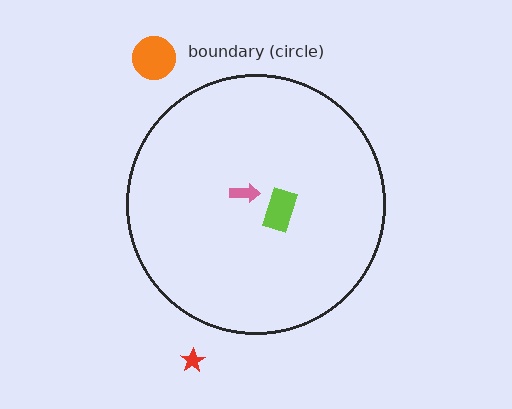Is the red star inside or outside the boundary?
Outside.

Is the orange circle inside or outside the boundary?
Outside.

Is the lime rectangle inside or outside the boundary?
Inside.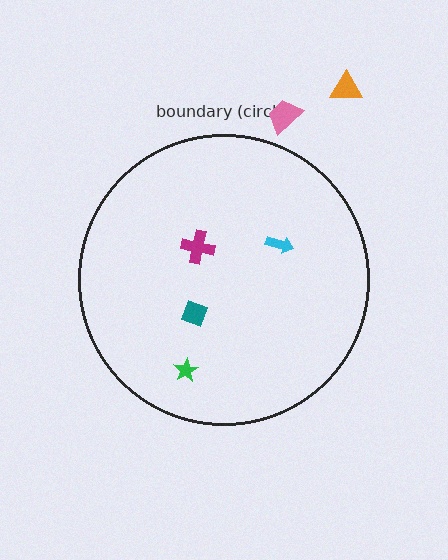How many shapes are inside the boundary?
4 inside, 2 outside.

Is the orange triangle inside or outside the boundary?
Outside.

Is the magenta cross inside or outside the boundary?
Inside.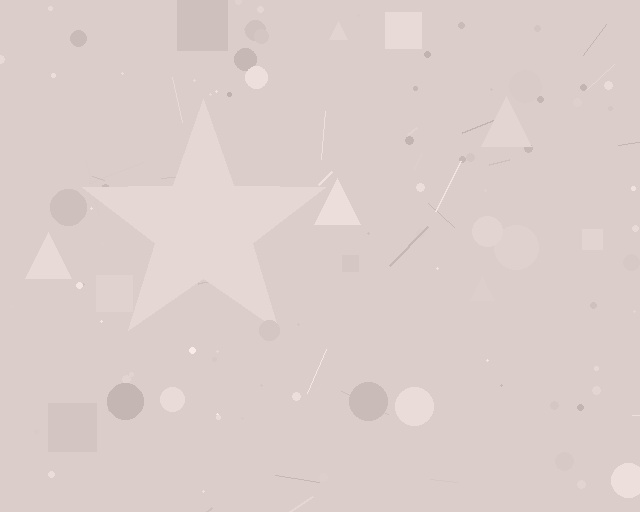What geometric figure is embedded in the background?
A star is embedded in the background.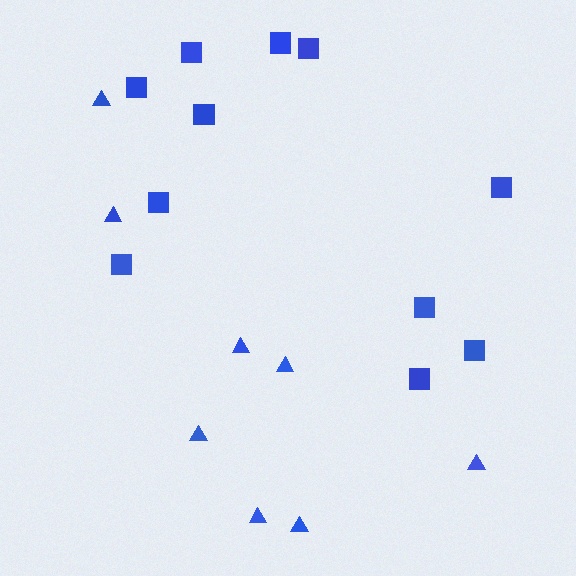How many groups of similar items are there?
There are 2 groups: one group of squares (11) and one group of triangles (8).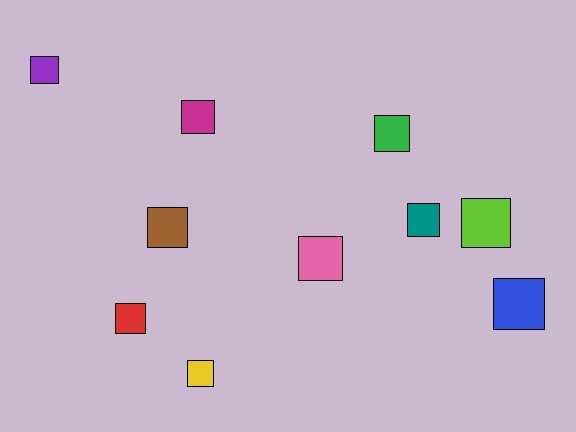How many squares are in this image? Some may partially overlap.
There are 10 squares.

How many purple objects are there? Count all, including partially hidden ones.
There is 1 purple object.